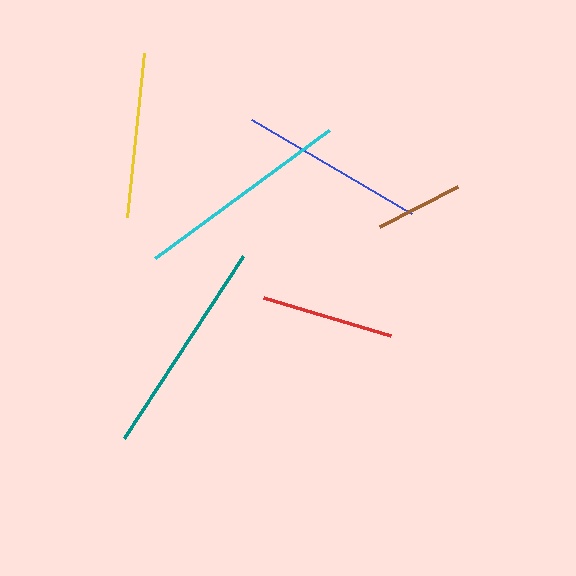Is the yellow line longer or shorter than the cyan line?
The cyan line is longer than the yellow line.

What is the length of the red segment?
The red segment is approximately 132 pixels long.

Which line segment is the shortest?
The brown line is the shortest at approximately 88 pixels.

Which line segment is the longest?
The teal line is the longest at approximately 217 pixels.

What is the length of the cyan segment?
The cyan segment is approximately 217 pixels long.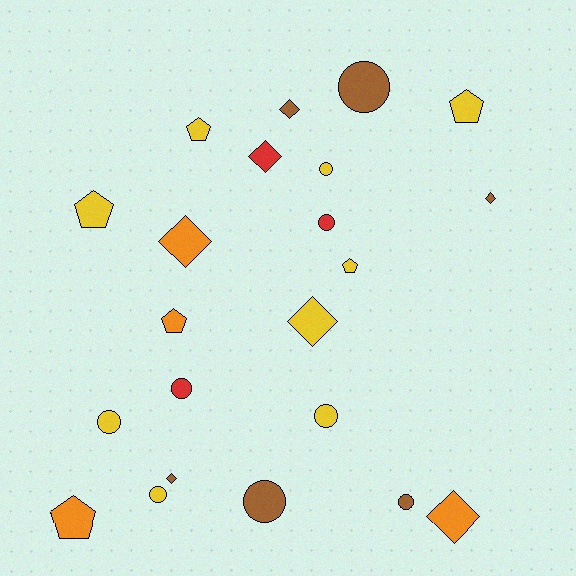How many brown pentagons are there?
There are no brown pentagons.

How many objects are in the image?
There are 22 objects.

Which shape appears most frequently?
Circle, with 9 objects.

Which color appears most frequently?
Yellow, with 9 objects.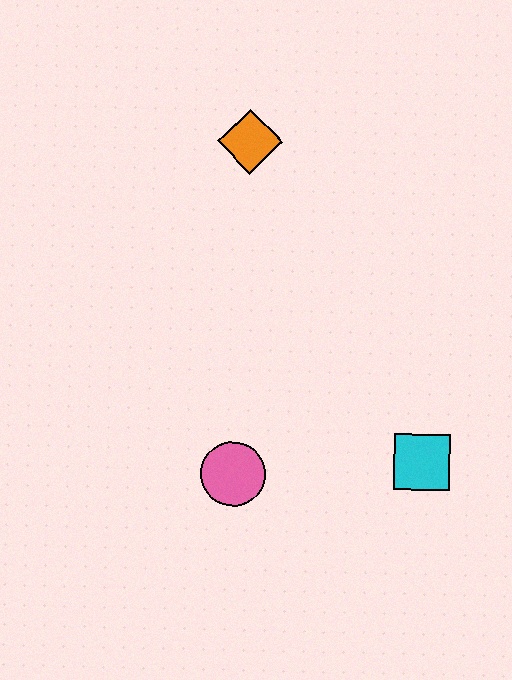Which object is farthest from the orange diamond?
The cyan square is farthest from the orange diamond.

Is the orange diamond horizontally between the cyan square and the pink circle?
Yes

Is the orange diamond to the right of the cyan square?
No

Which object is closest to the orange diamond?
The pink circle is closest to the orange diamond.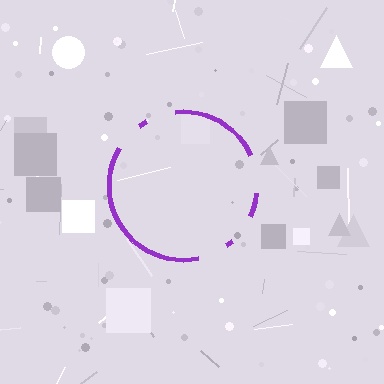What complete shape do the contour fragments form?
The contour fragments form a circle.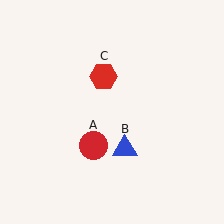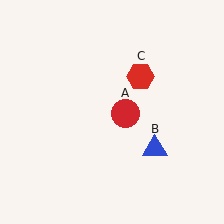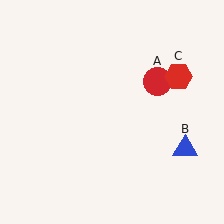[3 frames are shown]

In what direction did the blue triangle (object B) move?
The blue triangle (object B) moved right.